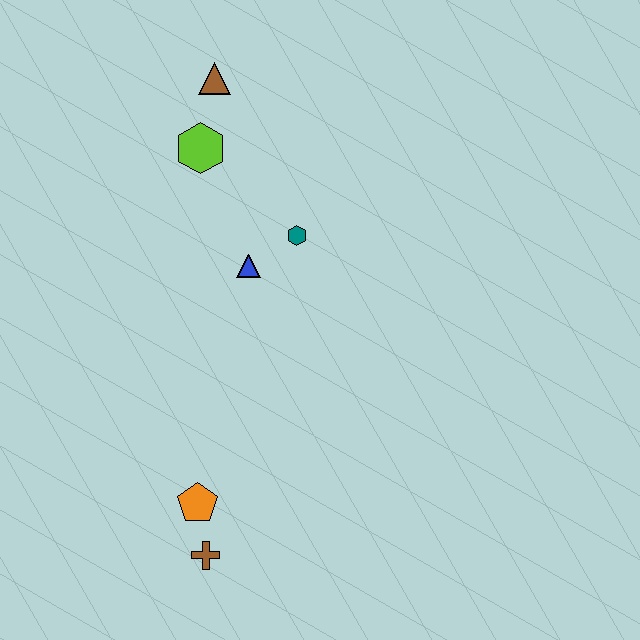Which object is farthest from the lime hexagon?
The brown cross is farthest from the lime hexagon.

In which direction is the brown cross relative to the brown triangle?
The brown cross is below the brown triangle.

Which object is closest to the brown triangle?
The lime hexagon is closest to the brown triangle.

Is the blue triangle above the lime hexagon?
No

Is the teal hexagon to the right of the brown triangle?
Yes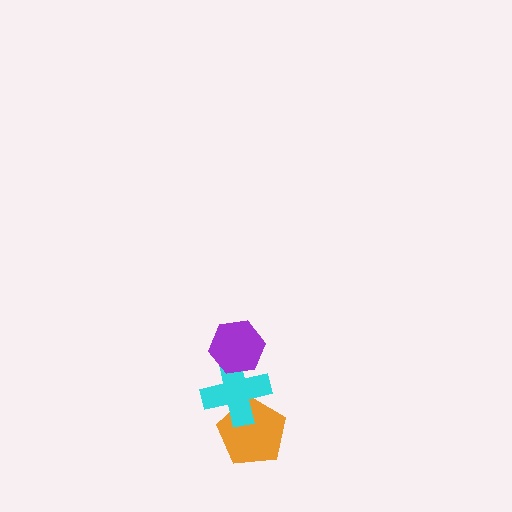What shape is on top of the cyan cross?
The purple hexagon is on top of the cyan cross.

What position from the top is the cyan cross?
The cyan cross is 2nd from the top.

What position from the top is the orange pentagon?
The orange pentagon is 3rd from the top.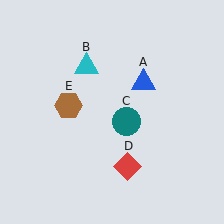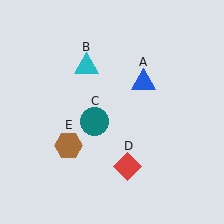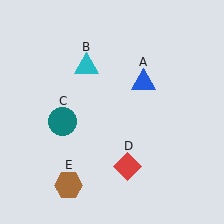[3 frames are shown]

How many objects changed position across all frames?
2 objects changed position: teal circle (object C), brown hexagon (object E).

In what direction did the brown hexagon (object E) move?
The brown hexagon (object E) moved down.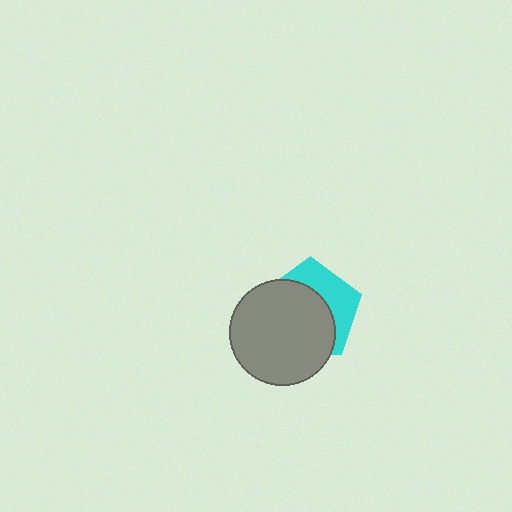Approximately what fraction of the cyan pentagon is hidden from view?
Roughly 64% of the cyan pentagon is hidden behind the gray circle.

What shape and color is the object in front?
The object in front is a gray circle.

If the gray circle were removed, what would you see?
You would see the complete cyan pentagon.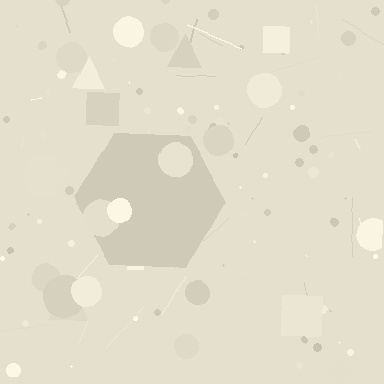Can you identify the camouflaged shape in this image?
The camouflaged shape is a hexagon.